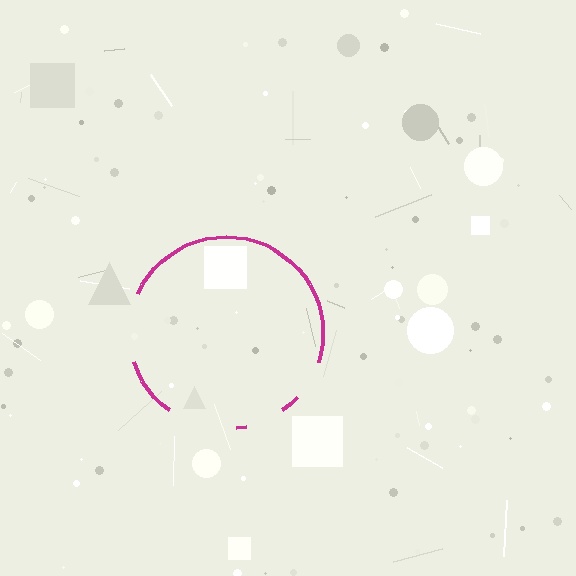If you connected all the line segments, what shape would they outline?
They would outline a circle.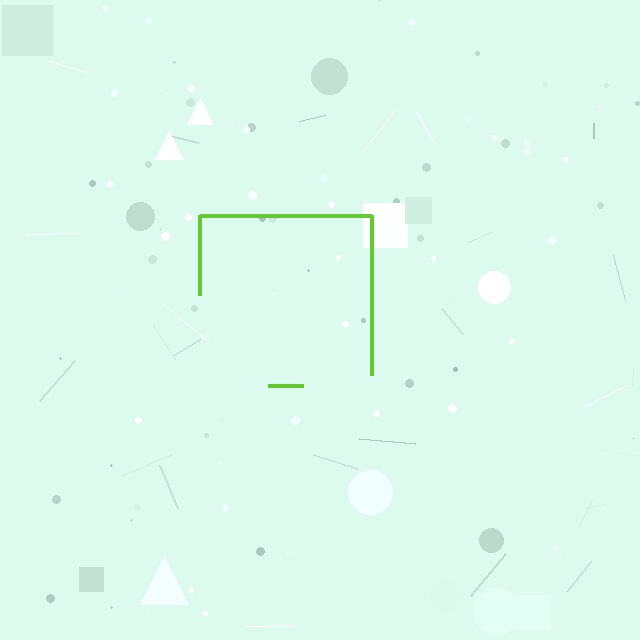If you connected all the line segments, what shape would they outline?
They would outline a square.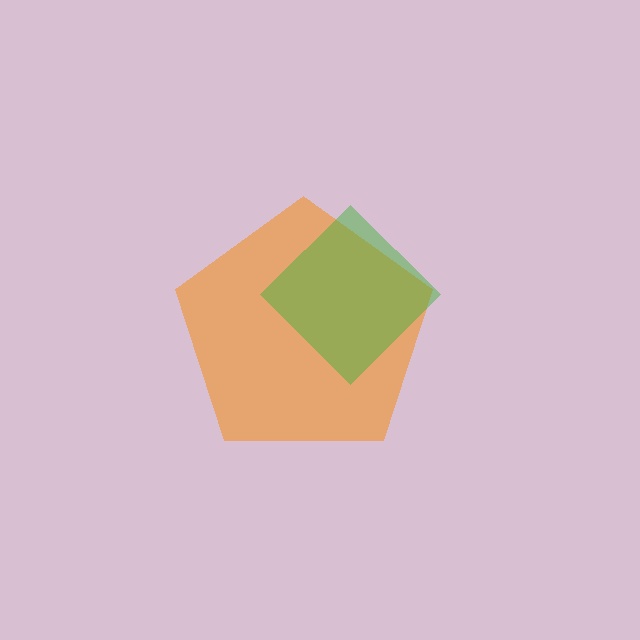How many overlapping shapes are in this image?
There are 2 overlapping shapes in the image.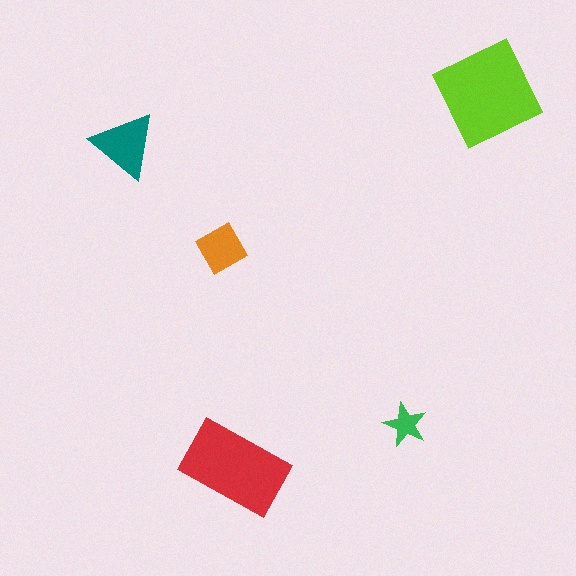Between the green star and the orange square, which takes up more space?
The orange square.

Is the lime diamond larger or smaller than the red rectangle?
Larger.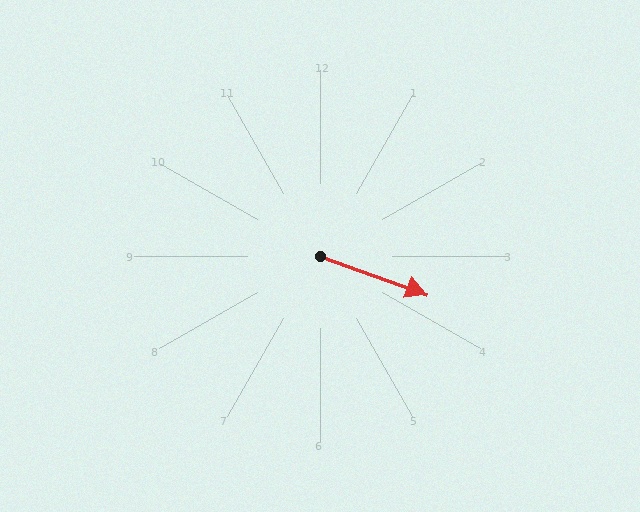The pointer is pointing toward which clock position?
Roughly 4 o'clock.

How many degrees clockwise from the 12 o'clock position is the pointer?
Approximately 110 degrees.